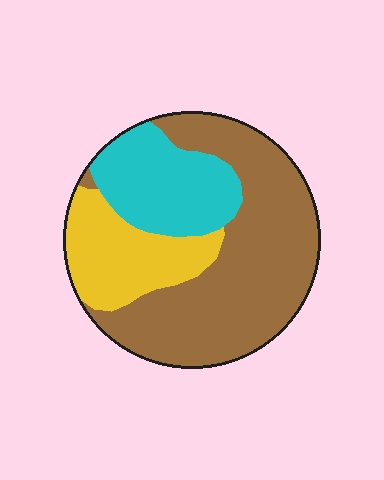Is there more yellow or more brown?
Brown.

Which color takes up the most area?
Brown, at roughly 55%.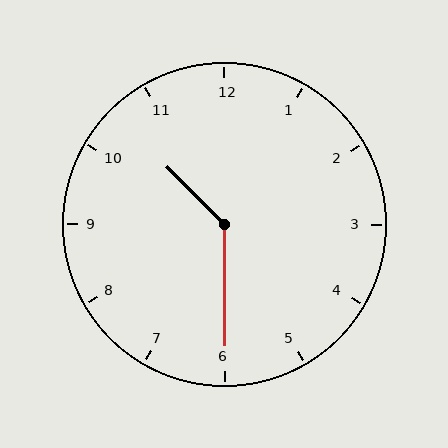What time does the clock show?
10:30.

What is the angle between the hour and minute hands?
Approximately 135 degrees.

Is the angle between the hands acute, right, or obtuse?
It is obtuse.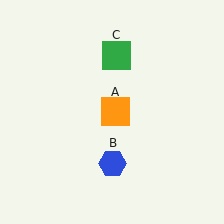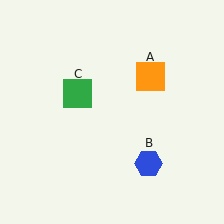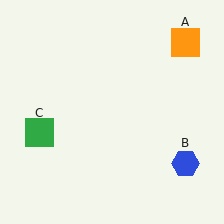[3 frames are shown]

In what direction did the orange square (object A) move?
The orange square (object A) moved up and to the right.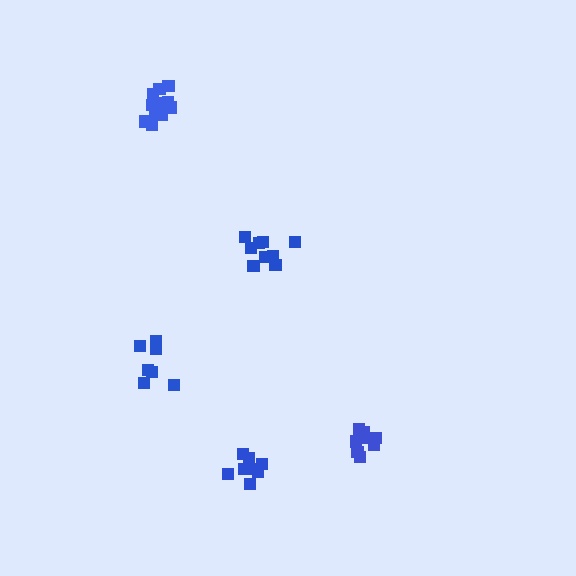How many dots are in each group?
Group 1: 13 dots, Group 2: 9 dots, Group 3: 8 dots, Group 4: 7 dots, Group 5: 9 dots (46 total).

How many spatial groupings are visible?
There are 5 spatial groupings.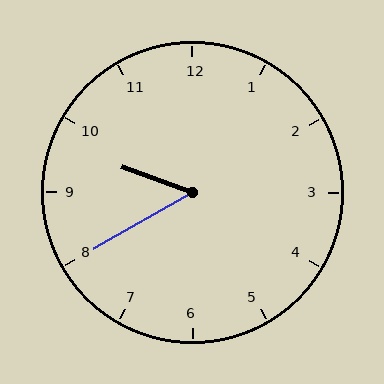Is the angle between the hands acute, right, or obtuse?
It is acute.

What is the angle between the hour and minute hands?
Approximately 50 degrees.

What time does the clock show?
9:40.